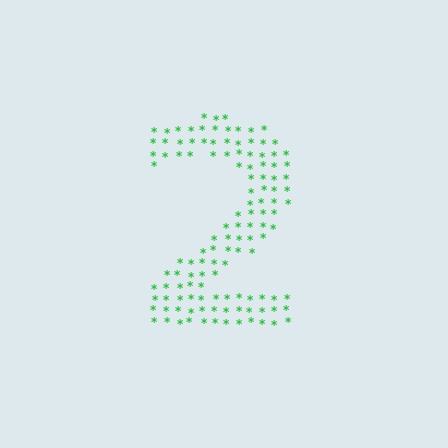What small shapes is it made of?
It is made of small asterisks.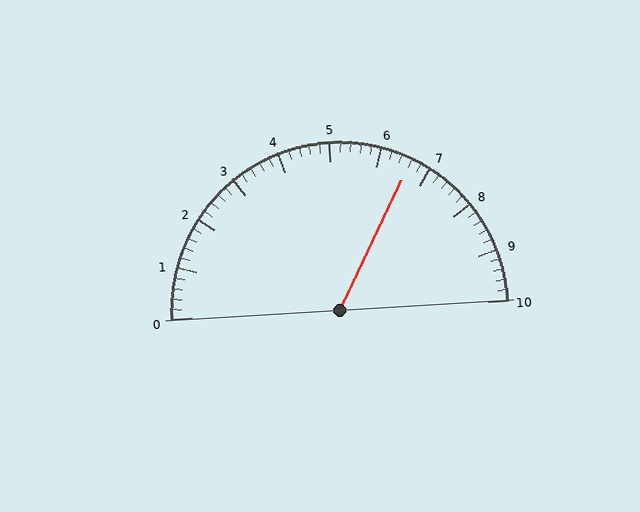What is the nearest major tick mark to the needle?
The nearest major tick mark is 7.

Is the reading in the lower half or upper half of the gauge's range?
The reading is in the upper half of the range (0 to 10).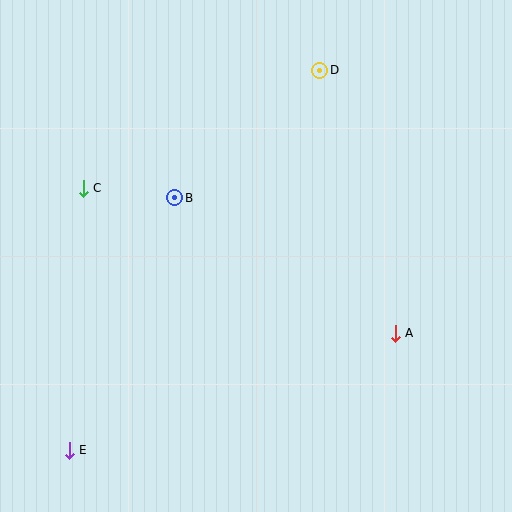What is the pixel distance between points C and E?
The distance between C and E is 262 pixels.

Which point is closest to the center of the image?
Point B at (175, 198) is closest to the center.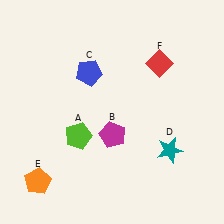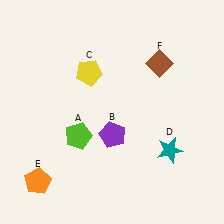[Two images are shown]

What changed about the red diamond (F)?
In Image 1, F is red. In Image 2, it changed to brown.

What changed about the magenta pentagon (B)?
In Image 1, B is magenta. In Image 2, it changed to purple.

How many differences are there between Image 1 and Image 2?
There are 3 differences between the two images.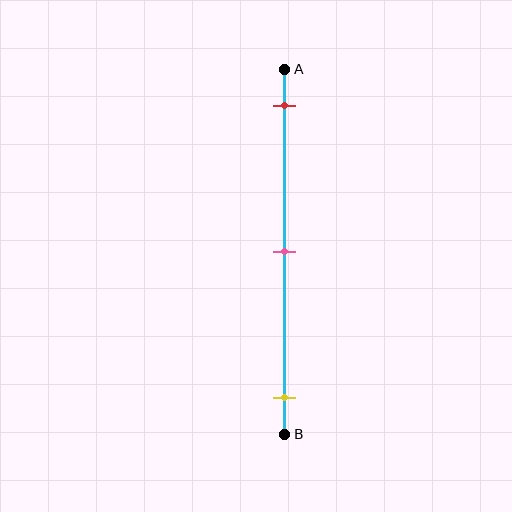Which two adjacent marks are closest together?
The red and pink marks are the closest adjacent pair.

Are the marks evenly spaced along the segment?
Yes, the marks are approximately evenly spaced.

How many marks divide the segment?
There are 3 marks dividing the segment.